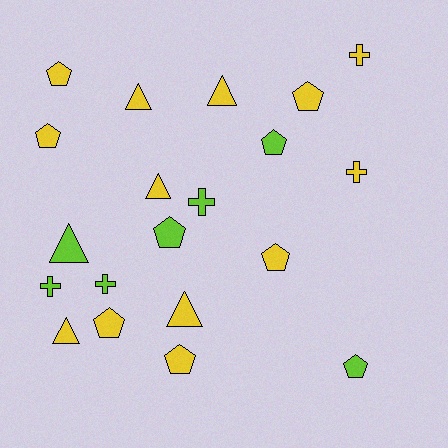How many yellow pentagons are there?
There are 6 yellow pentagons.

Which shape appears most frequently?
Pentagon, with 9 objects.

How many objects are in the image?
There are 20 objects.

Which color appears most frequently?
Yellow, with 13 objects.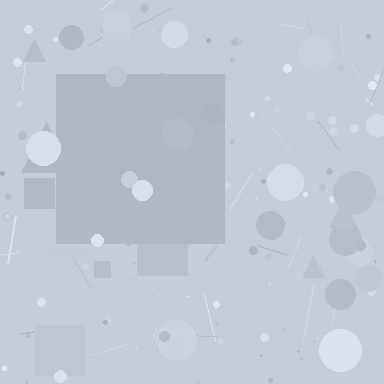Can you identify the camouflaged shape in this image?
The camouflaged shape is a square.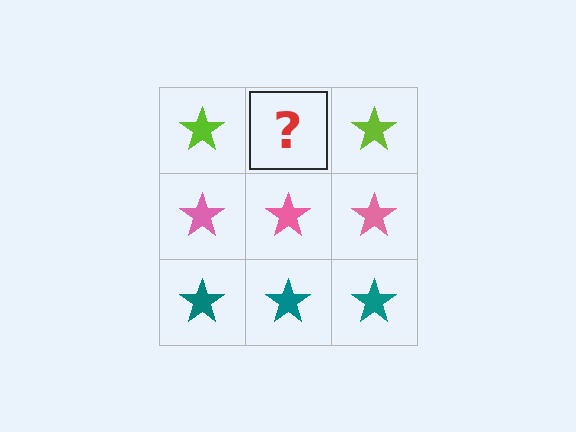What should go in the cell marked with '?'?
The missing cell should contain a lime star.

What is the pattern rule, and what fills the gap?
The rule is that each row has a consistent color. The gap should be filled with a lime star.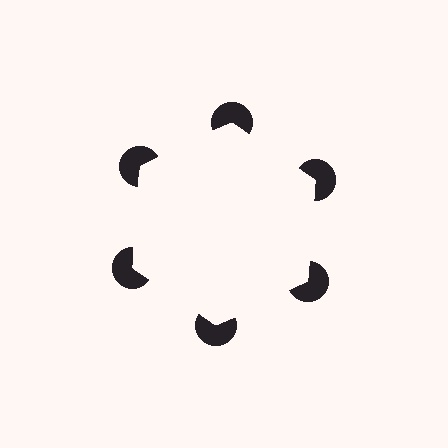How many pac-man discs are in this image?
There are 6 — one at each vertex of the illusory hexagon.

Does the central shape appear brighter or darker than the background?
It typically appears slightly brighter than the background, even though no actual brightness change is drawn.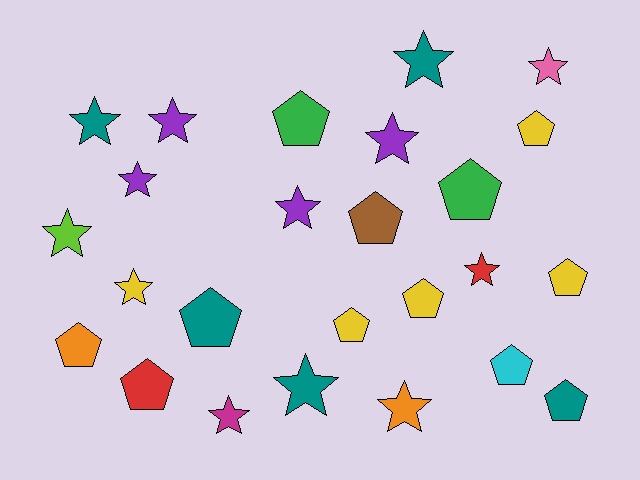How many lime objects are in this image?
There is 1 lime object.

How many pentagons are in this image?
There are 12 pentagons.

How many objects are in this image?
There are 25 objects.